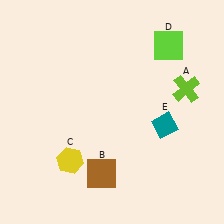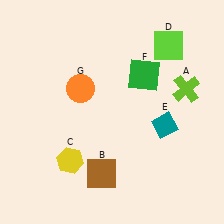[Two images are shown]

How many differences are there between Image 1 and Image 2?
There are 2 differences between the two images.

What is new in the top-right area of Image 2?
A green square (F) was added in the top-right area of Image 2.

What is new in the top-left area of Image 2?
An orange circle (G) was added in the top-left area of Image 2.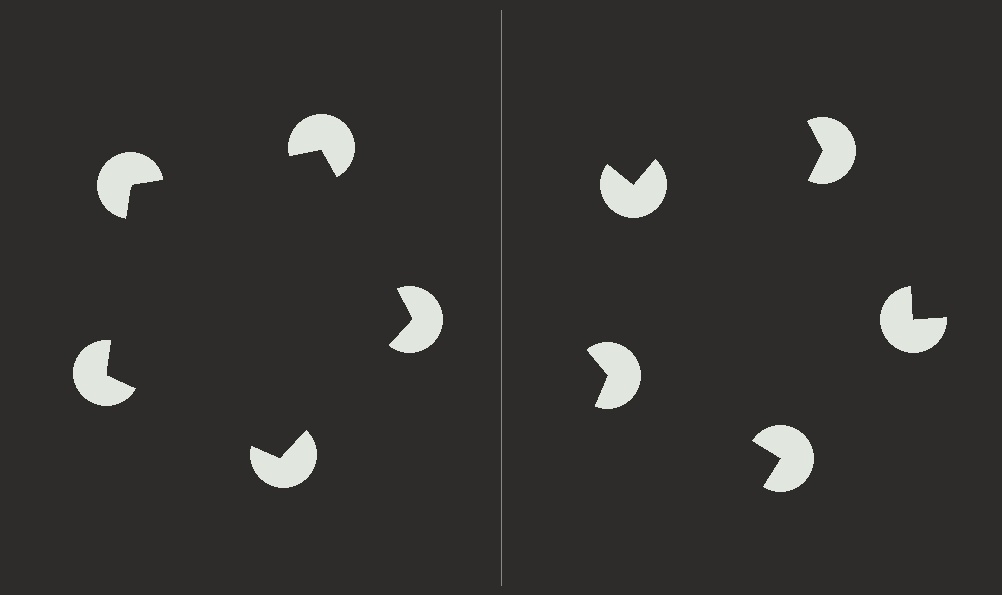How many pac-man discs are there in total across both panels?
10 — 5 on each side.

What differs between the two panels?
The pac-man discs are positioned identically on both sides; only the wedge orientations differ. On the left they align to a pentagon; on the right they are misaligned.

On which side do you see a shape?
An illusory pentagon appears on the left side. On the right side the wedge cuts are rotated, so no coherent shape forms.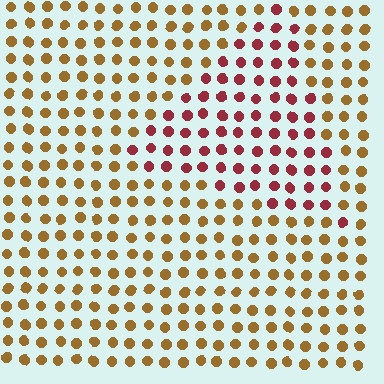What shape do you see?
I see a triangle.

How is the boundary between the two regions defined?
The boundary is defined purely by a slight shift in hue (about 48 degrees). Spacing, size, and orientation are identical on both sides.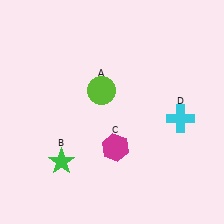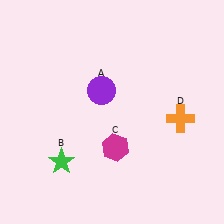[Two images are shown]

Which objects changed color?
A changed from lime to purple. D changed from cyan to orange.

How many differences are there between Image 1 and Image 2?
There are 2 differences between the two images.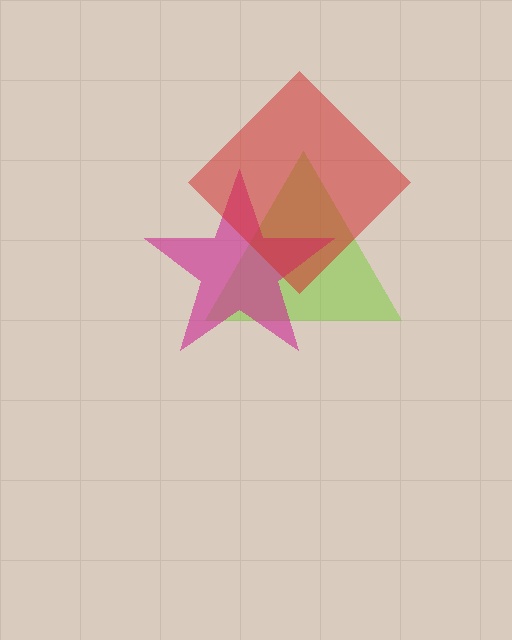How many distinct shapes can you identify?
There are 3 distinct shapes: a lime triangle, a magenta star, a red diamond.